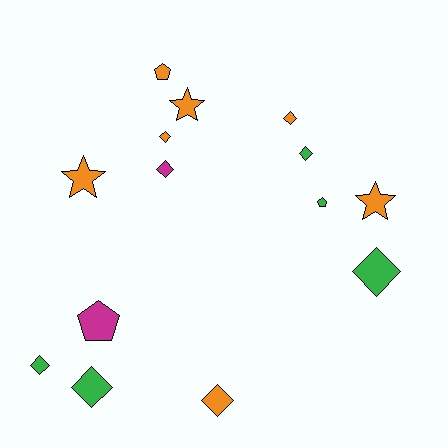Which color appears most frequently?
Orange, with 7 objects.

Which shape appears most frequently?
Diamond, with 8 objects.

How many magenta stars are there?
There are no magenta stars.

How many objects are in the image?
There are 14 objects.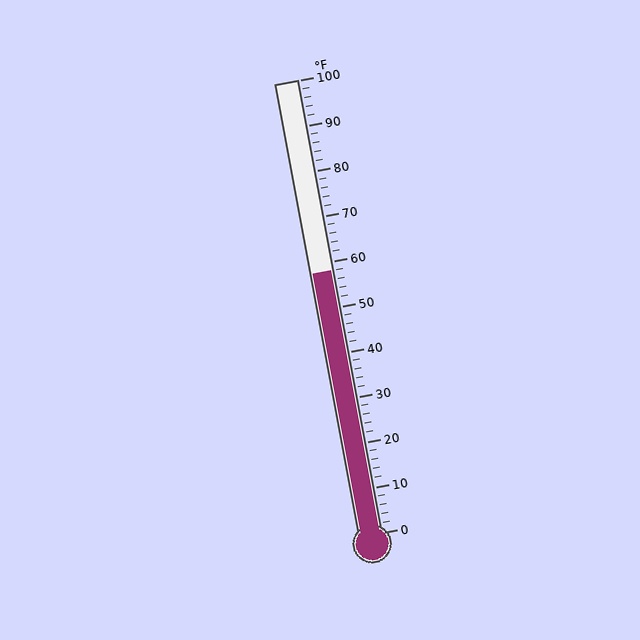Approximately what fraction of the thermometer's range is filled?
The thermometer is filled to approximately 60% of its range.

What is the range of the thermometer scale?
The thermometer scale ranges from 0°F to 100°F.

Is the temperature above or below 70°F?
The temperature is below 70°F.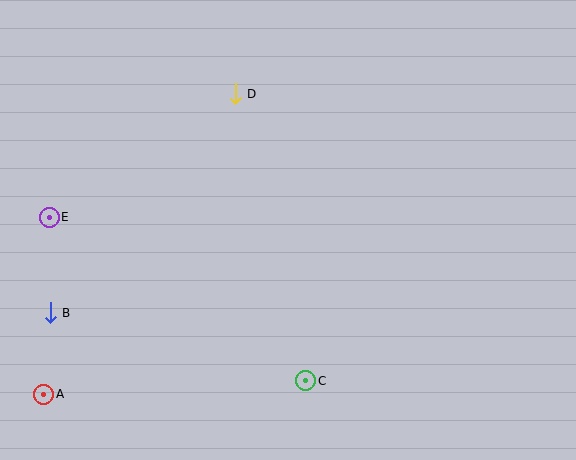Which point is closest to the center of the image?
Point D at (235, 94) is closest to the center.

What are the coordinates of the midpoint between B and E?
The midpoint between B and E is at (50, 265).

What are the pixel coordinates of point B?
Point B is at (50, 313).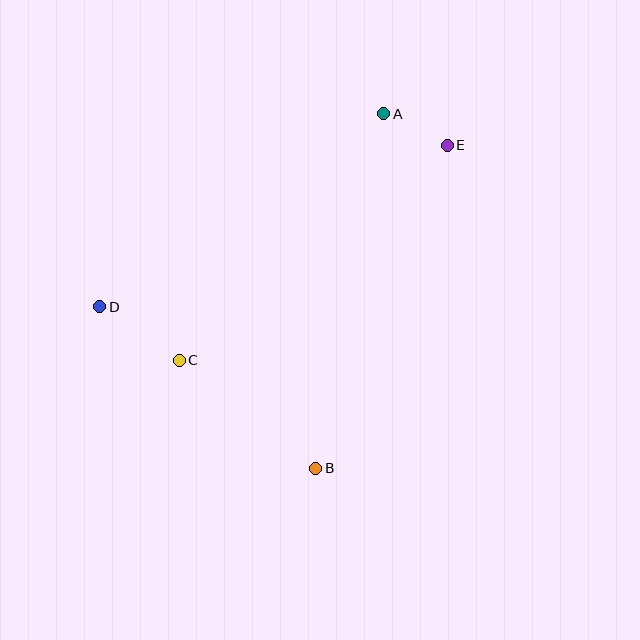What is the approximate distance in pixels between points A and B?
The distance between A and B is approximately 361 pixels.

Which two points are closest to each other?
Points A and E are closest to each other.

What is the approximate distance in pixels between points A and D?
The distance between A and D is approximately 343 pixels.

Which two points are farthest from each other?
Points D and E are farthest from each other.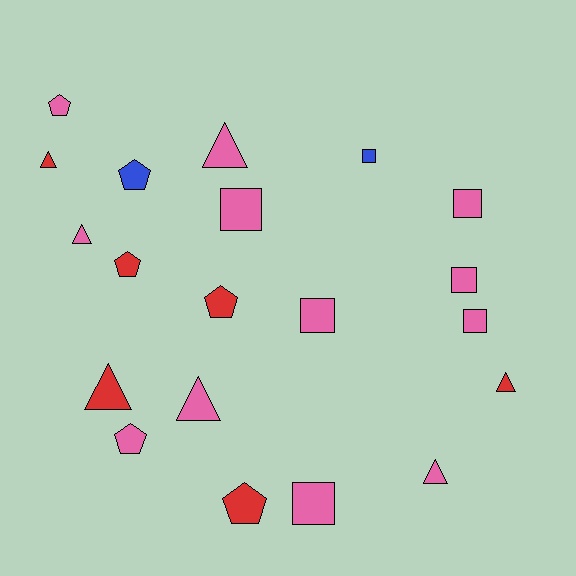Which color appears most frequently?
Pink, with 12 objects.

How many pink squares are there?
There are 6 pink squares.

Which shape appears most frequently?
Triangle, with 7 objects.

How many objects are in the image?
There are 20 objects.